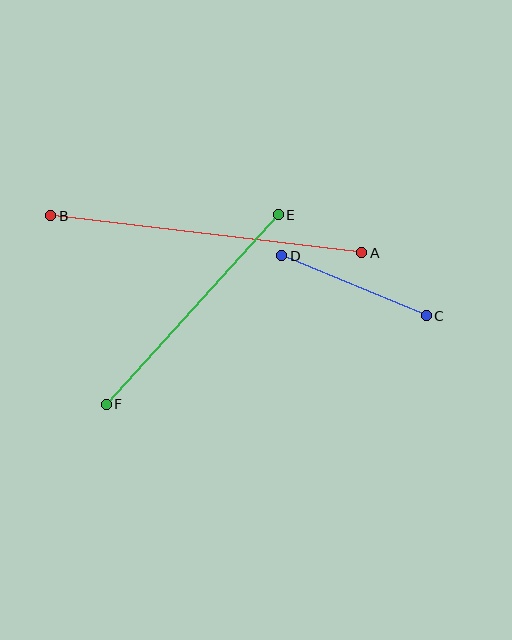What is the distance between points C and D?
The distance is approximately 156 pixels.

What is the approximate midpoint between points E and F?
The midpoint is at approximately (192, 309) pixels.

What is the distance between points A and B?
The distance is approximately 313 pixels.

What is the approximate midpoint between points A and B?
The midpoint is at approximately (206, 234) pixels.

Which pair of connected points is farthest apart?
Points A and B are farthest apart.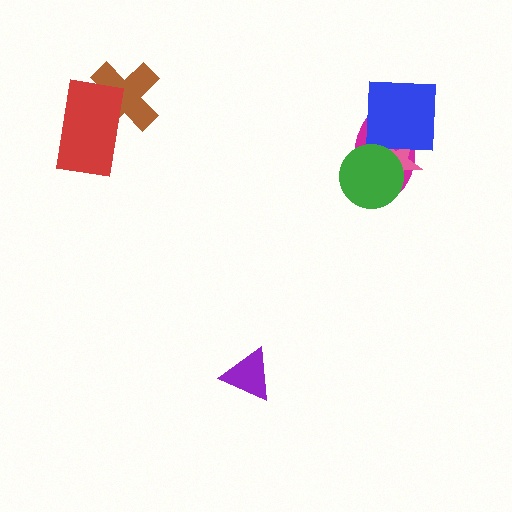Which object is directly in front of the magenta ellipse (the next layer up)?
The pink star is directly in front of the magenta ellipse.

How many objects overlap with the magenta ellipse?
3 objects overlap with the magenta ellipse.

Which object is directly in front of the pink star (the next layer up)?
The blue square is directly in front of the pink star.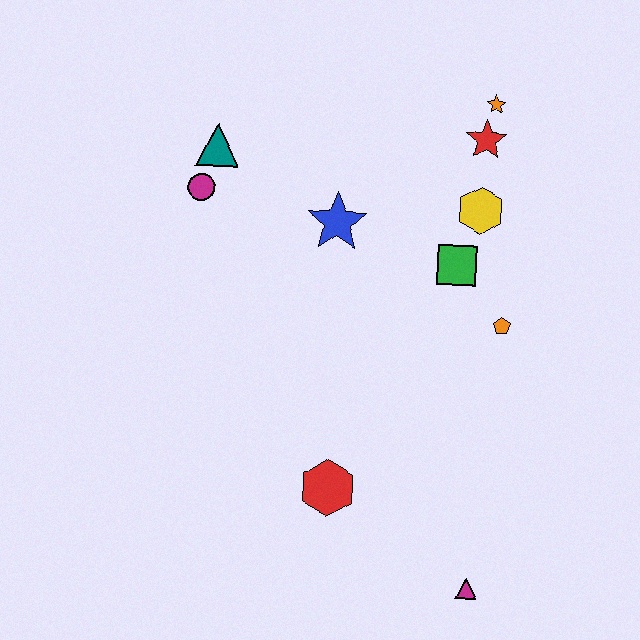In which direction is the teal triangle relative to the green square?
The teal triangle is to the left of the green square.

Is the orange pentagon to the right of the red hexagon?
Yes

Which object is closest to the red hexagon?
The magenta triangle is closest to the red hexagon.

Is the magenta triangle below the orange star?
Yes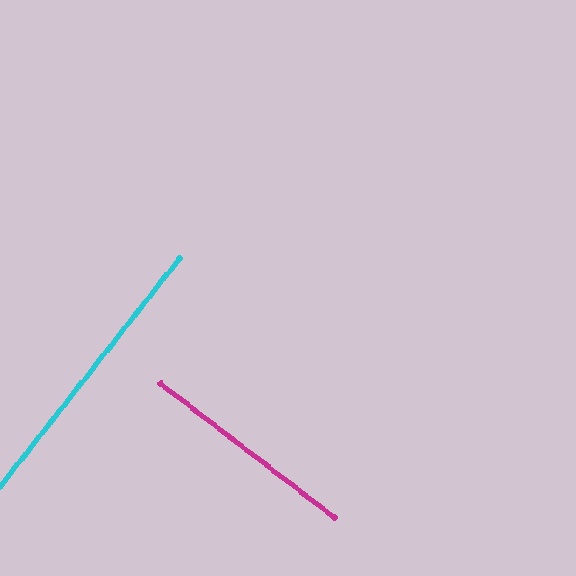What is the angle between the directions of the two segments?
Approximately 89 degrees.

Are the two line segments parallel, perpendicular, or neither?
Perpendicular — they meet at approximately 89°.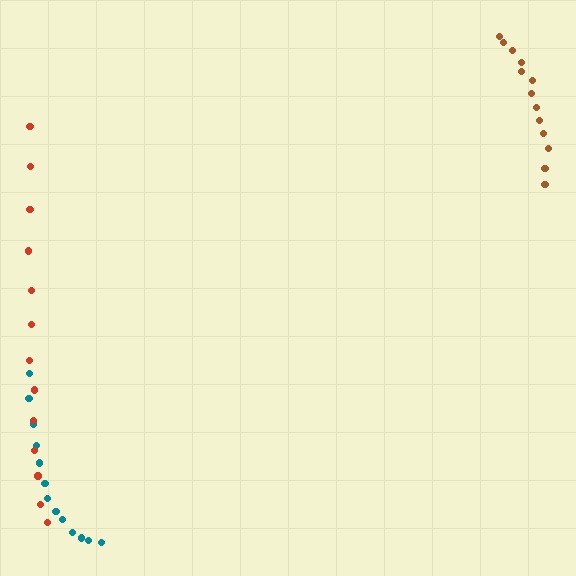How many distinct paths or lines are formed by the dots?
There are 3 distinct paths.